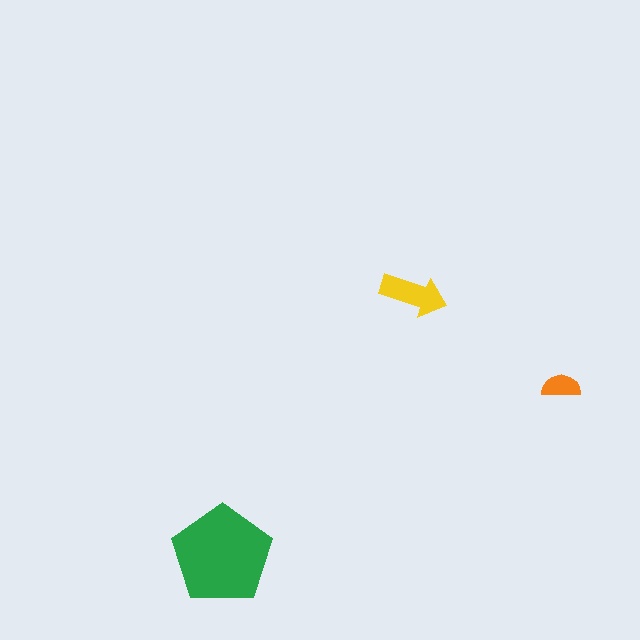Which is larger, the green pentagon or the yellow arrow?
The green pentagon.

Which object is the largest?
The green pentagon.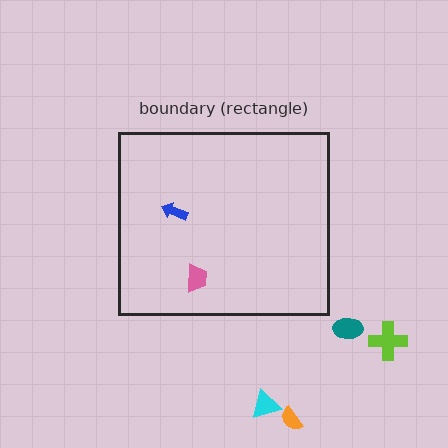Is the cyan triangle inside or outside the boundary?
Outside.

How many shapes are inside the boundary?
2 inside, 4 outside.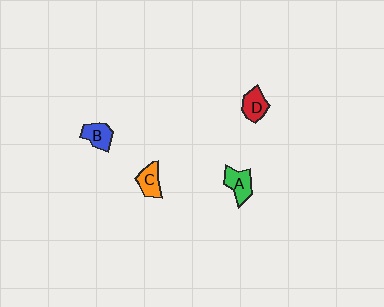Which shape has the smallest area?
Shape B (blue).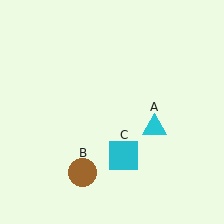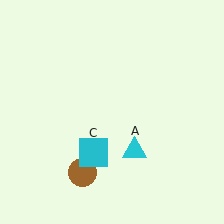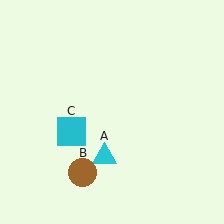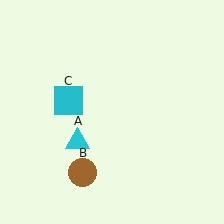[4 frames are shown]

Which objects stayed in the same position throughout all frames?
Brown circle (object B) remained stationary.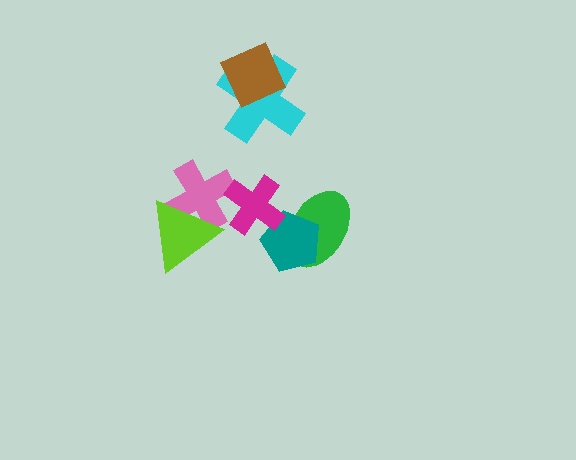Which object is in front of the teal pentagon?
The magenta cross is in front of the teal pentagon.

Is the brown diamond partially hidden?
No, no other shape covers it.